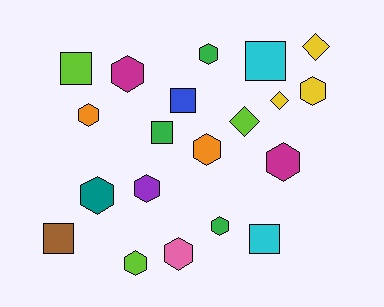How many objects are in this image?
There are 20 objects.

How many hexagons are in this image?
There are 11 hexagons.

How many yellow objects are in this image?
There are 3 yellow objects.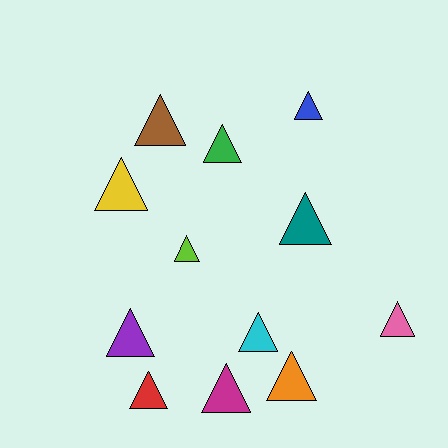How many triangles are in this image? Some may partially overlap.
There are 12 triangles.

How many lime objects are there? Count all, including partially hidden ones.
There is 1 lime object.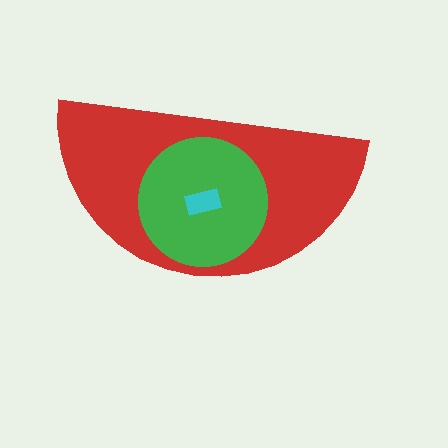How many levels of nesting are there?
3.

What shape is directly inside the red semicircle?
The green circle.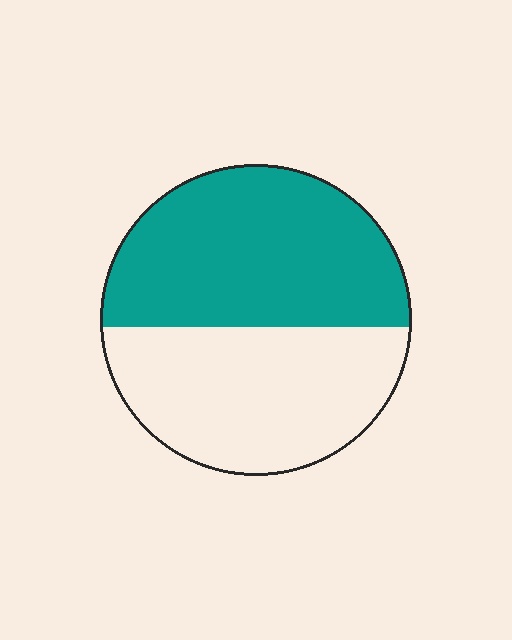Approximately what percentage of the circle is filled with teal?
Approximately 55%.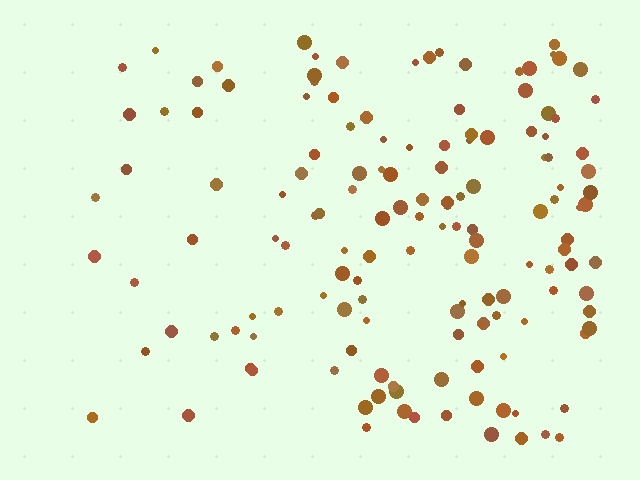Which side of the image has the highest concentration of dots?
The right.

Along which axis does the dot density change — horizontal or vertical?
Horizontal.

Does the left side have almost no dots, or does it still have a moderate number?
Still a moderate number, just noticeably fewer than the right.